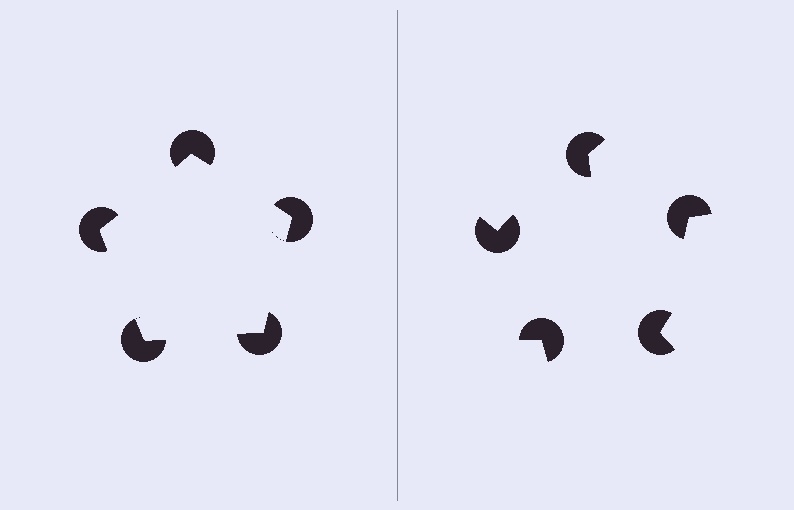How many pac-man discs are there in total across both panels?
10 — 5 on each side.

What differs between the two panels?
The pac-man discs are positioned identically on both sides; only the wedge orientations differ. On the left they align to a pentagon; on the right they are misaligned.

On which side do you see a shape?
An illusory pentagon appears on the left side. On the right side the wedge cuts are rotated, so no coherent shape forms.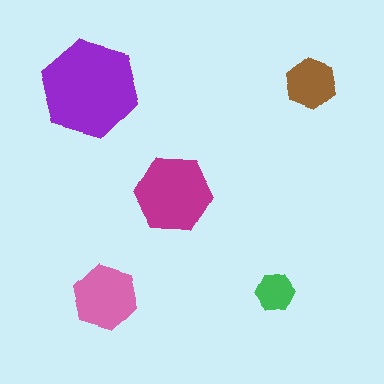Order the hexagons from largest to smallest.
the purple one, the magenta one, the pink one, the brown one, the green one.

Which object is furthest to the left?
The purple hexagon is leftmost.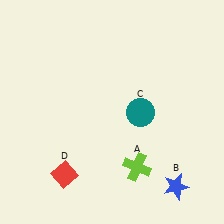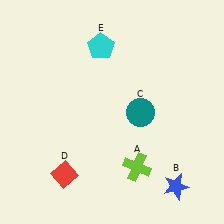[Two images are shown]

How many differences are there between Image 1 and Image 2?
There is 1 difference between the two images.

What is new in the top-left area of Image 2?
A cyan pentagon (E) was added in the top-left area of Image 2.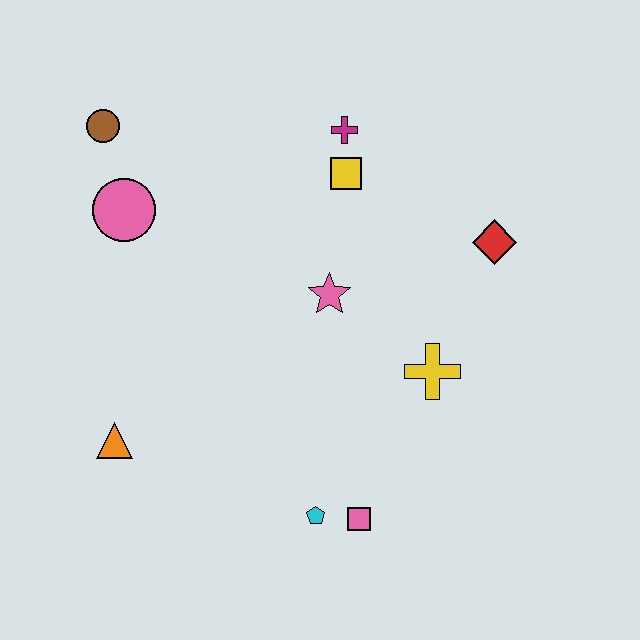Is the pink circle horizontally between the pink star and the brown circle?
Yes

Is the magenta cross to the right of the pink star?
Yes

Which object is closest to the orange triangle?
The cyan pentagon is closest to the orange triangle.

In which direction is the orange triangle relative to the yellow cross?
The orange triangle is to the left of the yellow cross.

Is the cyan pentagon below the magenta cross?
Yes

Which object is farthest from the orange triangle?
The red diamond is farthest from the orange triangle.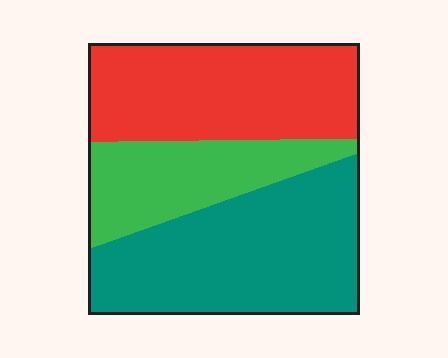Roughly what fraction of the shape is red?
Red covers 36% of the shape.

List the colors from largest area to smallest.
From largest to smallest: teal, red, green.